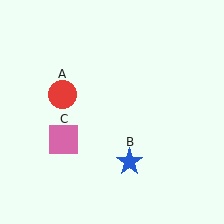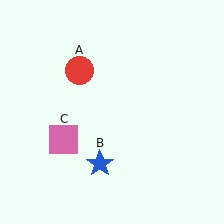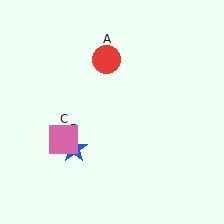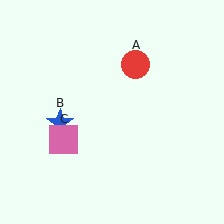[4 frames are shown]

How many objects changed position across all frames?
2 objects changed position: red circle (object A), blue star (object B).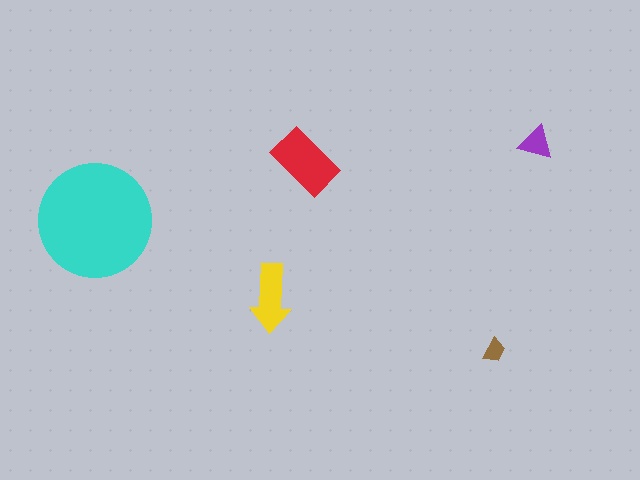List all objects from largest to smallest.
The cyan circle, the red rectangle, the yellow arrow, the purple triangle, the brown trapezoid.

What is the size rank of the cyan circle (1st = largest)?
1st.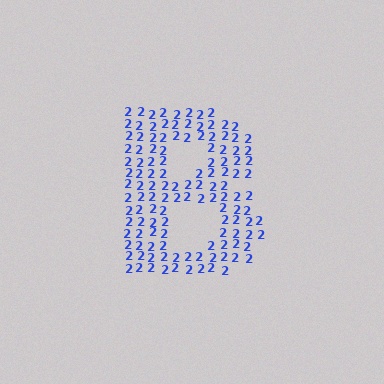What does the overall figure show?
The overall figure shows the letter B.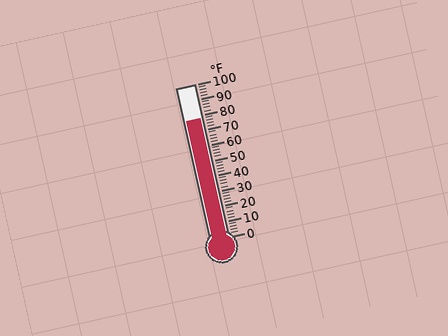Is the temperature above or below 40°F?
The temperature is above 40°F.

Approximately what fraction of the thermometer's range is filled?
The thermometer is filled to approximately 80% of its range.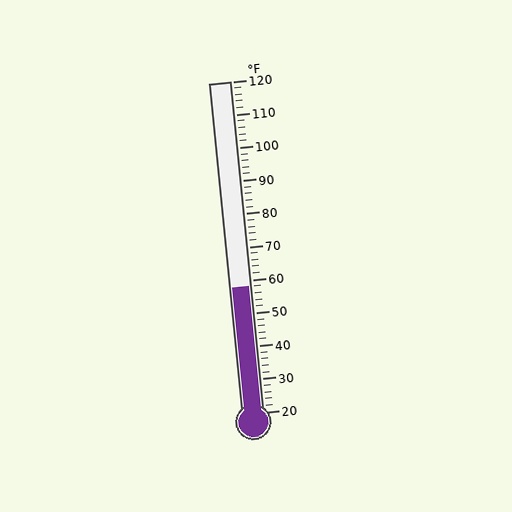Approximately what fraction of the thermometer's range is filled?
The thermometer is filled to approximately 40% of its range.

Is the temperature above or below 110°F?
The temperature is below 110°F.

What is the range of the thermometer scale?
The thermometer scale ranges from 20°F to 120°F.